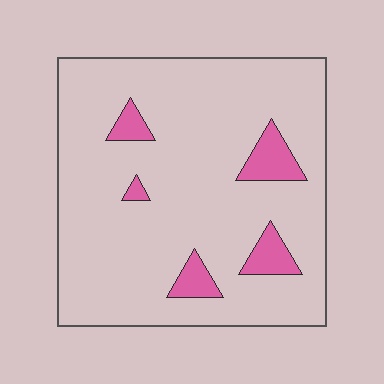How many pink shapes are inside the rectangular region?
5.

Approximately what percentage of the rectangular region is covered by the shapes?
Approximately 10%.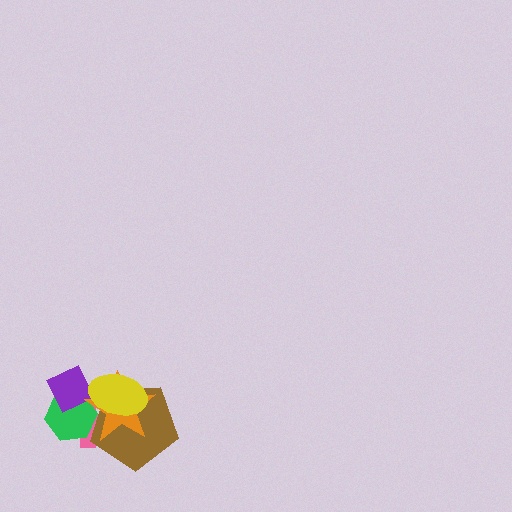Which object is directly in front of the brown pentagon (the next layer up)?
The orange star is directly in front of the brown pentagon.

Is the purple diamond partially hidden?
Yes, it is partially covered by another shape.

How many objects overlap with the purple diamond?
4 objects overlap with the purple diamond.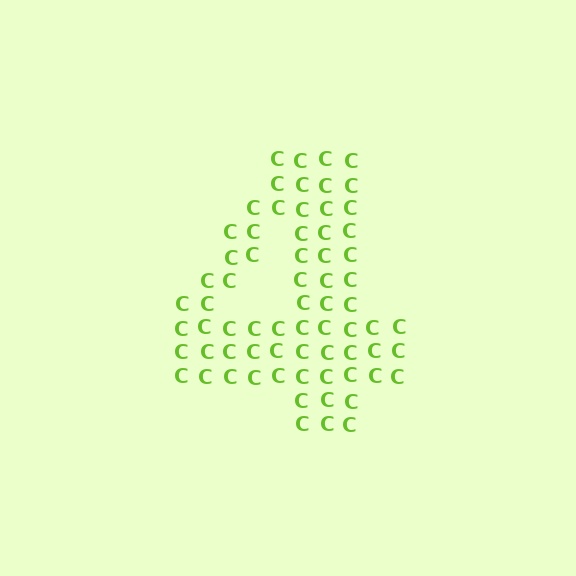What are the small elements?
The small elements are letter C's.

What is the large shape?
The large shape is the digit 4.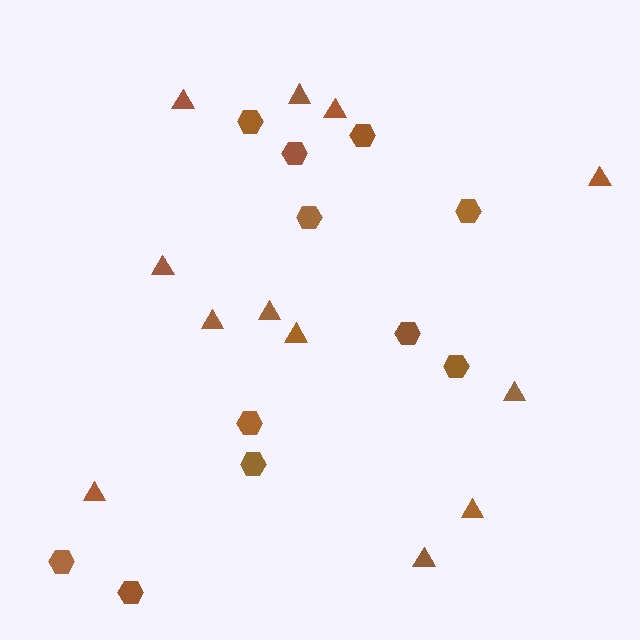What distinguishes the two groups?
There are 2 groups: one group of triangles (12) and one group of hexagons (11).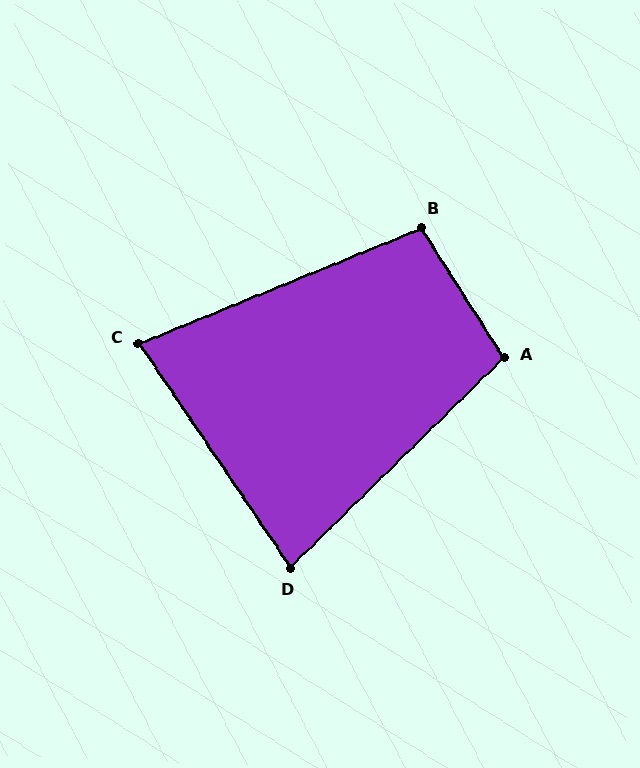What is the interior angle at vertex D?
Approximately 80 degrees (acute).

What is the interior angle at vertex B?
Approximately 100 degrees (obtuse).